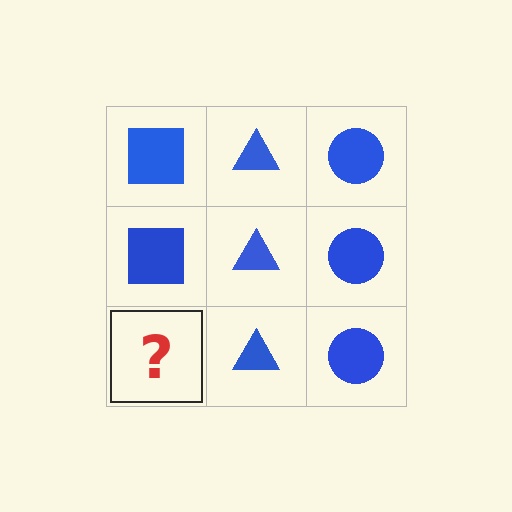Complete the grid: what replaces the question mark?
The question mark should be replaced with a blue square.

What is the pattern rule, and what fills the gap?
The rule is that each column has a consistent shape. The gap should be filled with a blue square.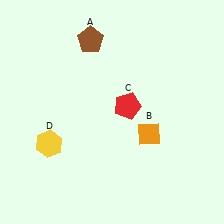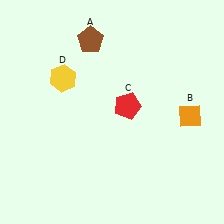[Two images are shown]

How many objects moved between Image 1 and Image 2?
2 objects moved between the two images.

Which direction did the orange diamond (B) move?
The orange diamond (B) moved right.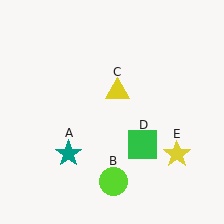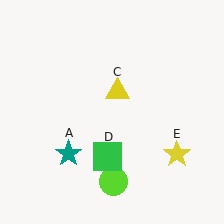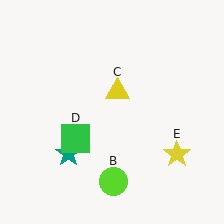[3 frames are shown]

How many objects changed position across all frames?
1 object changed position: green square (object D).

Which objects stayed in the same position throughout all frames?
Teal star (object A) and lime circle (object B) and yellow triangle (object C) and yellow star (object E) remained stationary.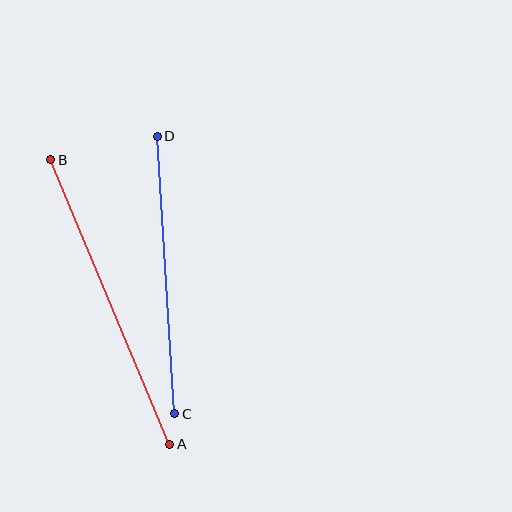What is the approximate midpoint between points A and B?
The midpoint is at approximately (110, 302) pixels.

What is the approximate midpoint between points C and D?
The midpoint is at approximately (166, 275) pixels.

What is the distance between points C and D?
The distance is approximately 278 pixels.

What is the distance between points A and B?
The distance is approximately 309 pixels.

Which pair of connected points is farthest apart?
Points A and B are farthest apart.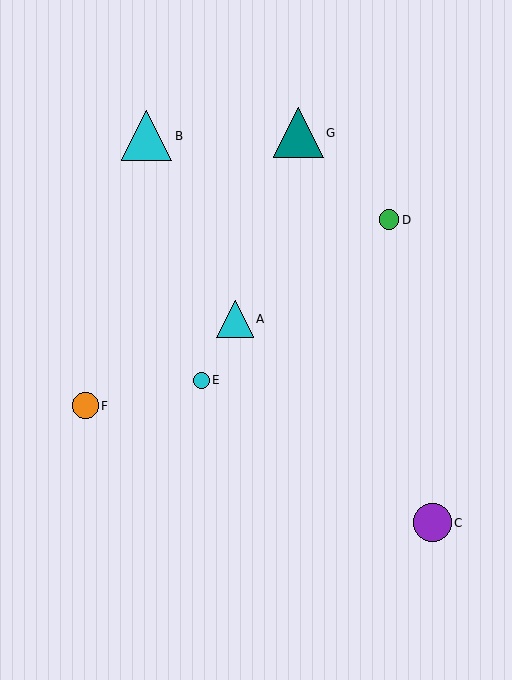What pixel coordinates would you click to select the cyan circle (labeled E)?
Click at (201, 380) to select the cyan circle E.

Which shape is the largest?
The cyan triangle (labeled B) is the largest.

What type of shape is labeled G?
Shape G is a teal triangle.